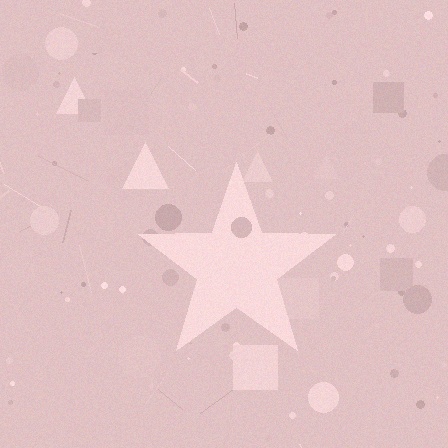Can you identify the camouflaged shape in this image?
The camouflaged shape is a star.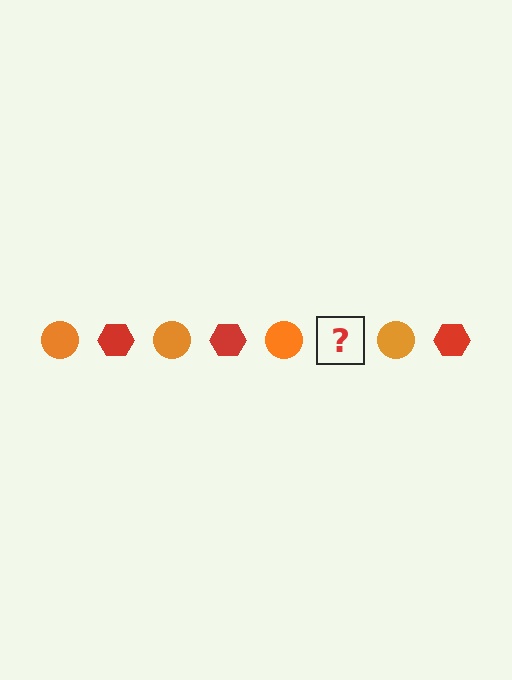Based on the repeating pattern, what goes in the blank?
The blank should be a red hexagon.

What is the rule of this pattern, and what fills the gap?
The rule is that the pattern alternates between orange circle and red hexagon. The gap should be filled with a red hexagon.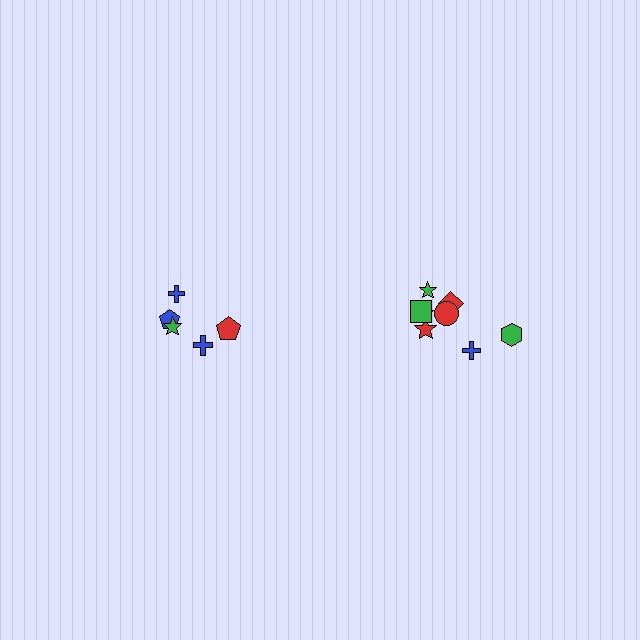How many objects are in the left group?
There are 5 objects.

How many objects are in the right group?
There are 8 objects.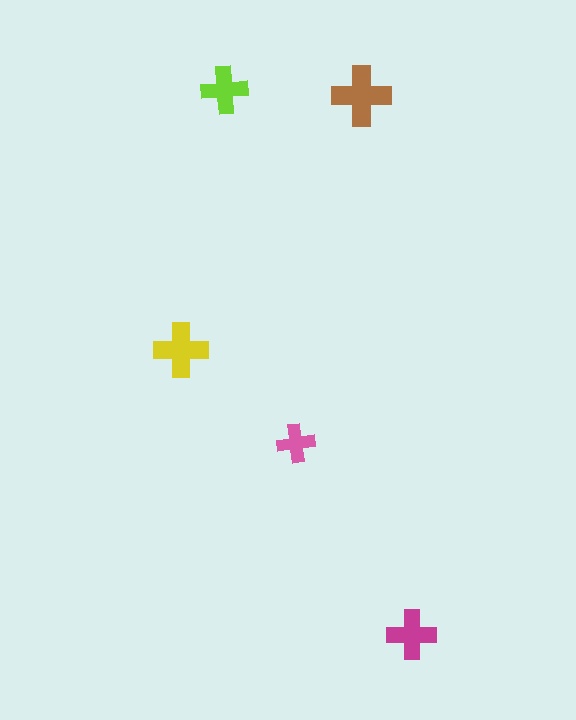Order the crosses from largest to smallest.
the brown one, the yellow one, the magenta one, the lime one, the pink one.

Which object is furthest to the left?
The yellow cross is leftmost.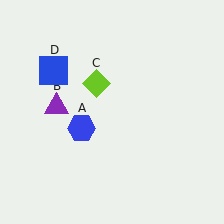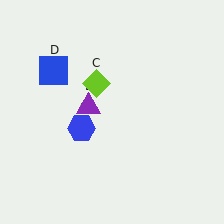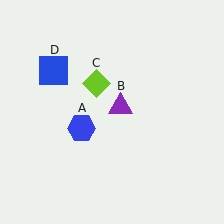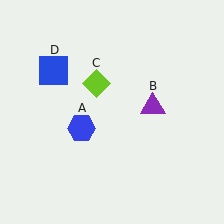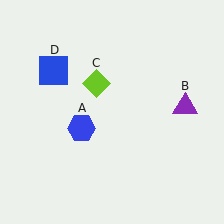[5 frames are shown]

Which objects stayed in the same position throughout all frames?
Blue hexagon (object A) and lime diamond (object C) and blue square (object D) remained stationary.